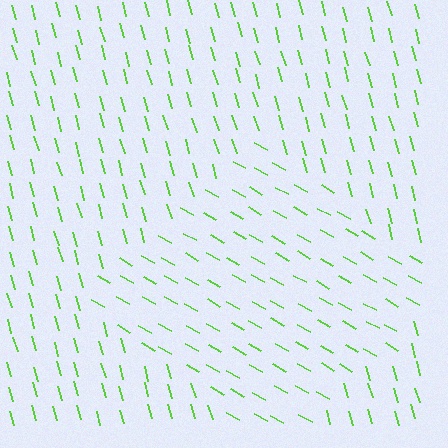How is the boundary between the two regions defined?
The boundary is defined purely by a change in line orientation (approximately 45 degrees difference). All lines are the same color and thickness.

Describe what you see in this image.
The image is filled with small lime line segments. A diamond region in the image has lines oriented differently from the surrounding lines, creating a visible texture boundary.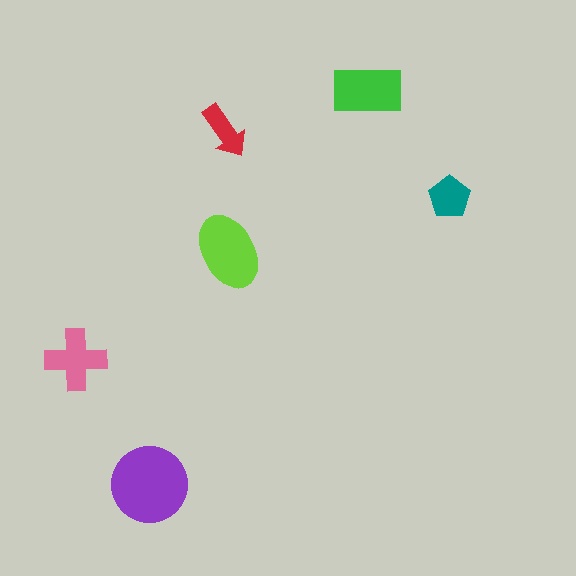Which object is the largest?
The purple circle.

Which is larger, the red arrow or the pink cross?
The pink cross.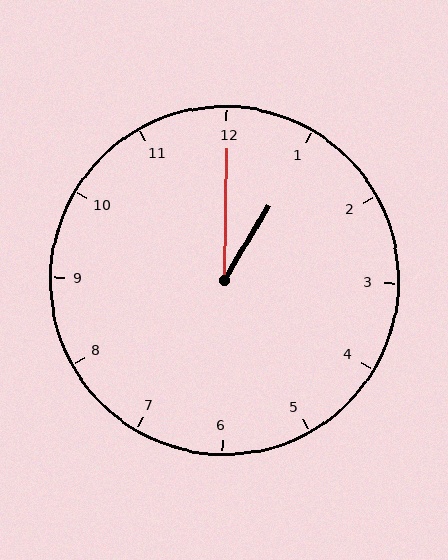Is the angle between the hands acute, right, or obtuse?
It is acute.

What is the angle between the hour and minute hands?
Approximately 30 degrees.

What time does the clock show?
1:00.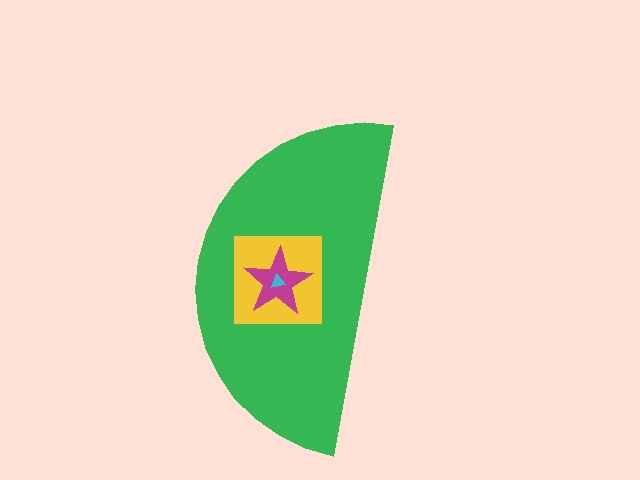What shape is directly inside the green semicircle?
The yellow square.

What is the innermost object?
The cyan triangle.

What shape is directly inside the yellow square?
The magenta star.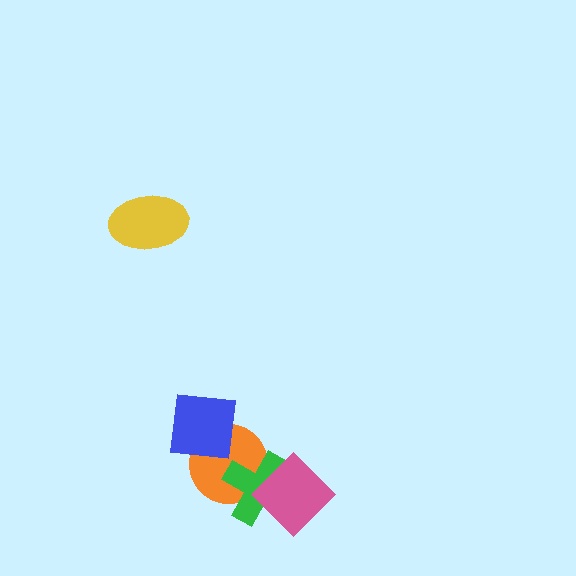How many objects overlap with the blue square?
1 object overlaps with the blue square.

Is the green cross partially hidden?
Yes, it is partially covered by another shape.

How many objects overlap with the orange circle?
3 objects overlap with the orange circle.